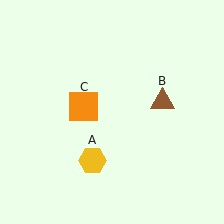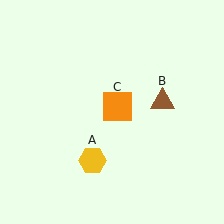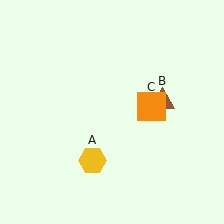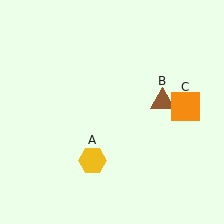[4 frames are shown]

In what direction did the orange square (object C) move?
The orange square (object C) moved right.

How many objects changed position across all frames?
1 object changed position: orange square (object C).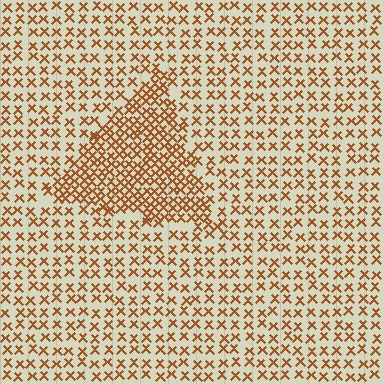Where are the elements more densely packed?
The elements are more densely packed inside the triangle boundary.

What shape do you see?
I see a triangle.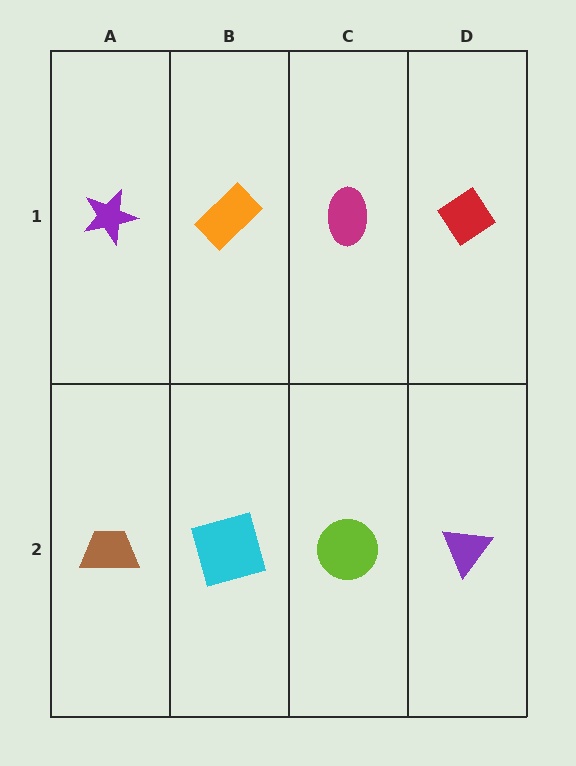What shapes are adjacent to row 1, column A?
A brown trapezoid (row 2, column A), an orange rectangle (row 1, column B).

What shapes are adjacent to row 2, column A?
A purple star (row 1, column A), a cyan square (row 2, column B).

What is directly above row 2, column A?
A purple star.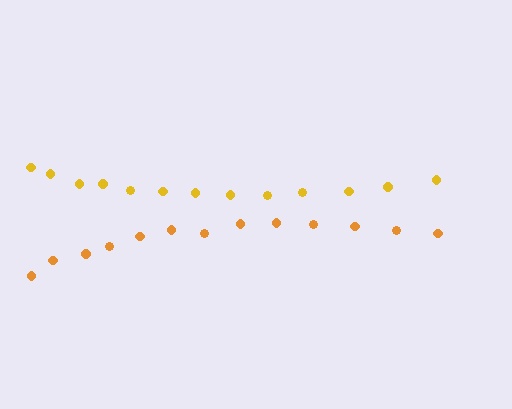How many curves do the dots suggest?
There are 2 distinct paths.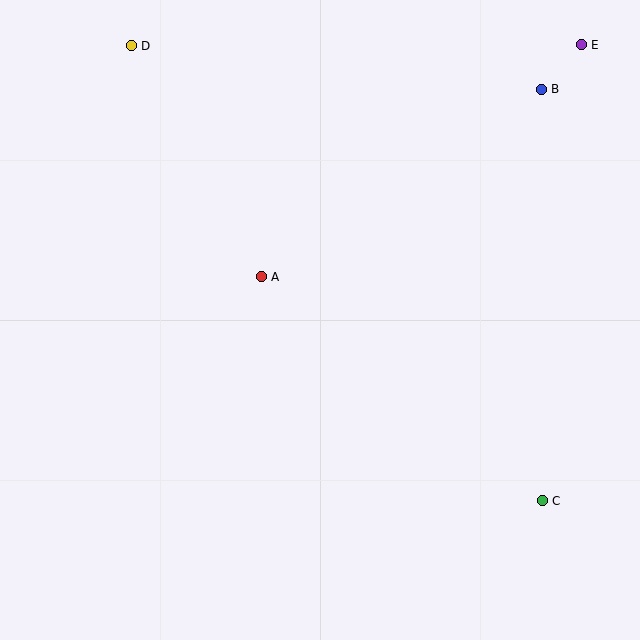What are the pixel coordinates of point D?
Point D is at (131, 46).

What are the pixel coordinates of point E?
Point E is at (581, 45).